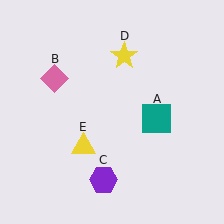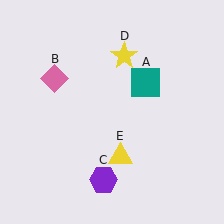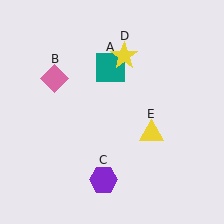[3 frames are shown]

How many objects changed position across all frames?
2 objects changed position: teal square (object A), yellow triangle (object E).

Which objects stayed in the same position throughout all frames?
Pink diamond (object B) and purple hexagon (object C) and yellow star (object D) remained stationary.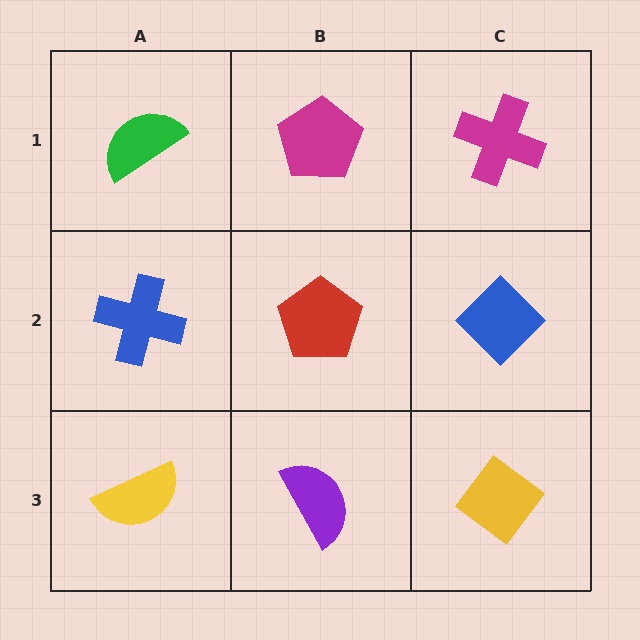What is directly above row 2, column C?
A magenta cross.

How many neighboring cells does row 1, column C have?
2.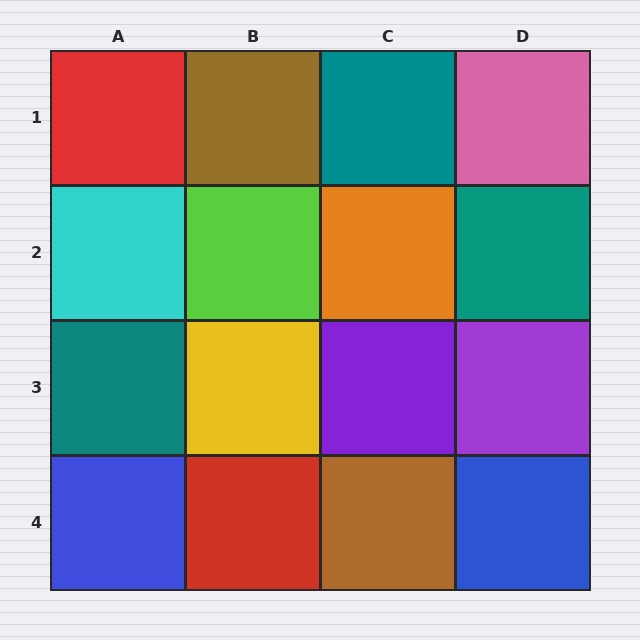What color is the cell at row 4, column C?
Brown.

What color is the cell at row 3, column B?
Yellow.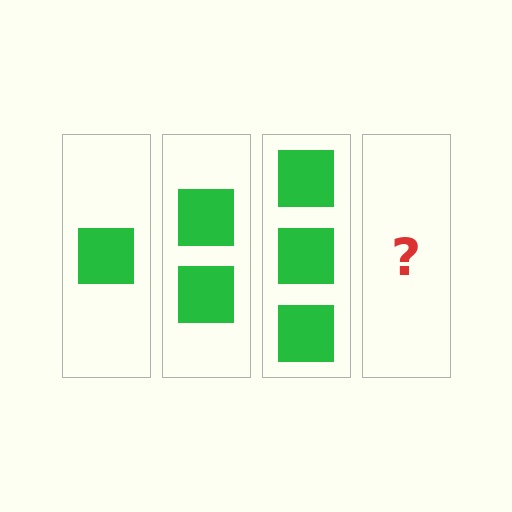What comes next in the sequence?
The next element should be 4 squares.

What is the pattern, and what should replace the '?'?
The pattern is that each step adds one more square. The '?' should be 4 squares.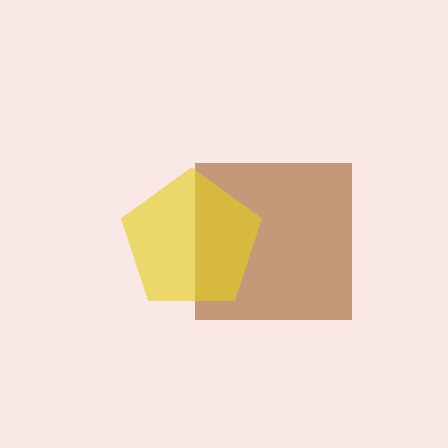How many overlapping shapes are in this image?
There are 2 overlapping shapes in the image.